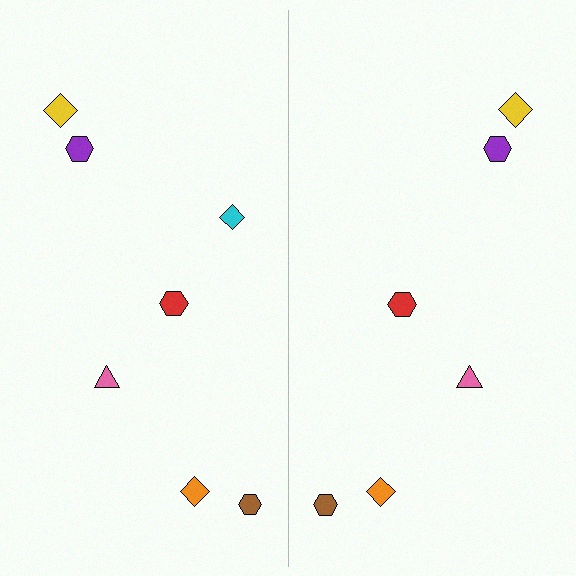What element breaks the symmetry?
A cyan diamond is missing from the right side.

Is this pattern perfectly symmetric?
No, the pattern is not perfectly symmetric. A cyan diamond is missing from the right side.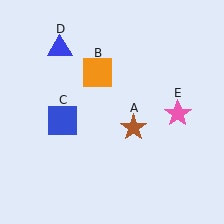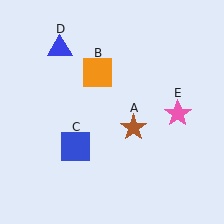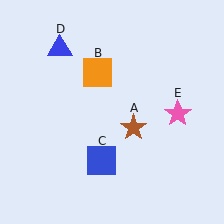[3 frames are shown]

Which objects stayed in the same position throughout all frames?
Brown star (object A) and orange square (object B) and blue triangle (object D) and pink star (object E) remained stationary.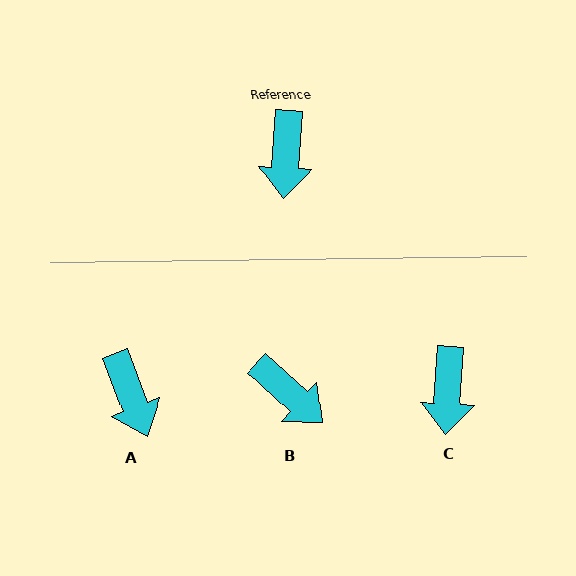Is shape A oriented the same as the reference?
No, it is off by about 25 degrees.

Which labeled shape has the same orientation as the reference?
C.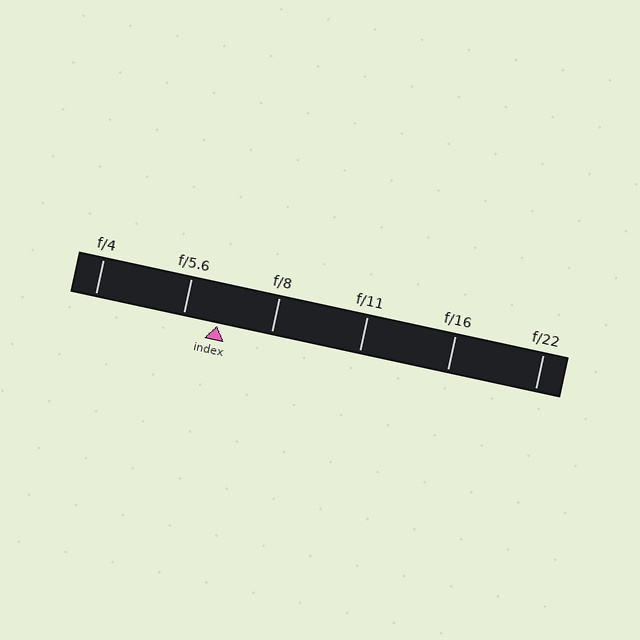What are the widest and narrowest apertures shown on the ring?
The widest aperture shown is f/4 and the narrowest is f/22.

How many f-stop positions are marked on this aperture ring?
There are 6 f-stop positions marked.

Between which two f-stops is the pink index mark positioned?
The index mark is between f/5.6 and f/8.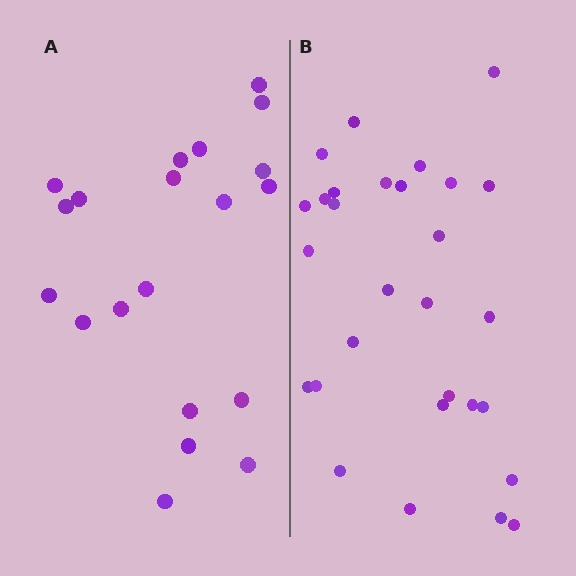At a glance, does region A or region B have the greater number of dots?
Region B (the right region) has more dots.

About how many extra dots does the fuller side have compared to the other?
Region B has roughly 8 or so more dots than region A.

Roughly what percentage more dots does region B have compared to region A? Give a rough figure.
About 45% more.